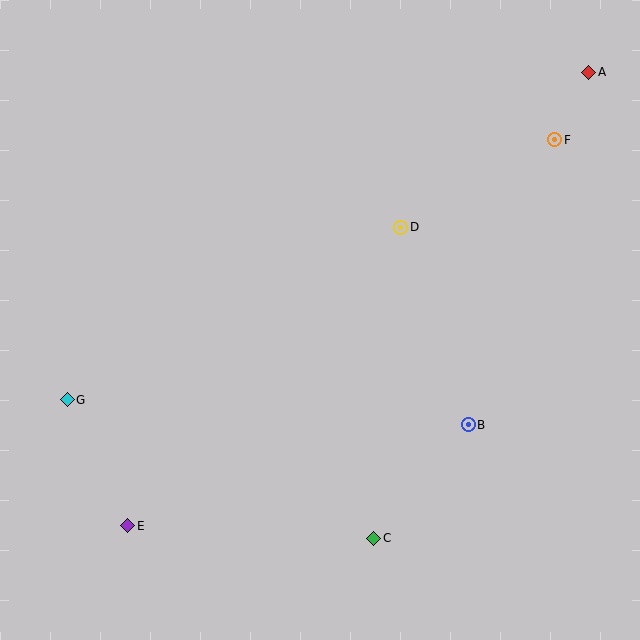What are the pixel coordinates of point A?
Point A is at (589, 72).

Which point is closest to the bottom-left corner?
Point E is closest to the bottom-left corner.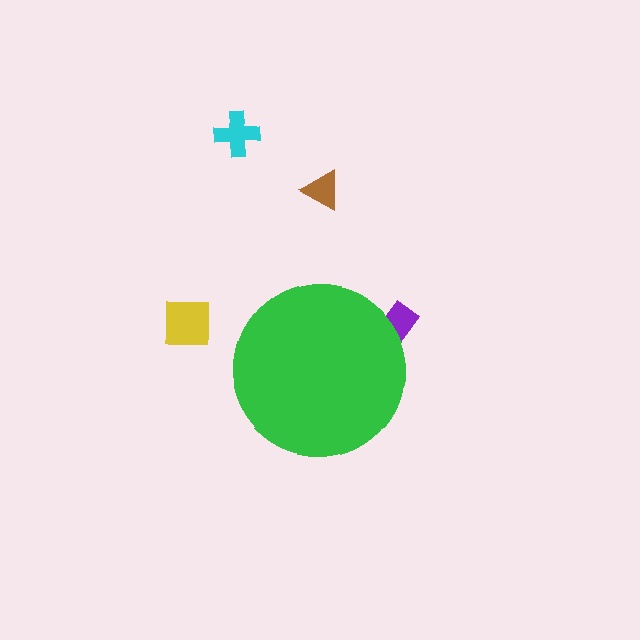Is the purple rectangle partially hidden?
Yes, the purple rectangle is partially hidden behind the green circle.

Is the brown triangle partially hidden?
No, the brown triangle is fully visible.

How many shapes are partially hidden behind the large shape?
1 shape is partially hidden.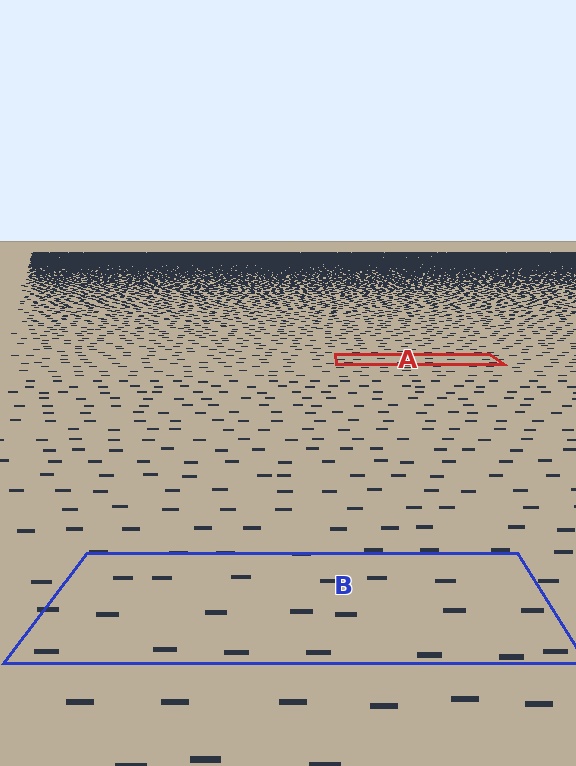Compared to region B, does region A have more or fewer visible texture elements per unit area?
Region A has more texture elements per unit area — they are packed more densely because it is farther away.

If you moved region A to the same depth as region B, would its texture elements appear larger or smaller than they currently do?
They would appear larger. At a closer depth, the same texture elements are projected at a bigger on-screen size.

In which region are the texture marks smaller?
The texture marks are smaller in region A, because it is farther away.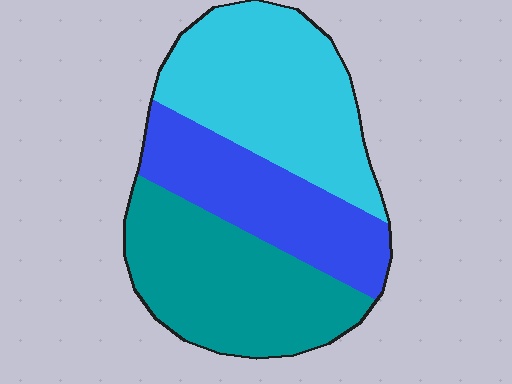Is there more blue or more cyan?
Cyan.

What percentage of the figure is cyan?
Cyan covers about 40% of the figure.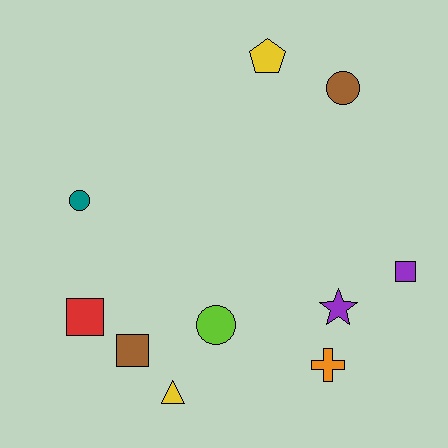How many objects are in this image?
There are 10 objects.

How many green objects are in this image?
There are no green objects.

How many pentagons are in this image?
There is 1 pentagon.